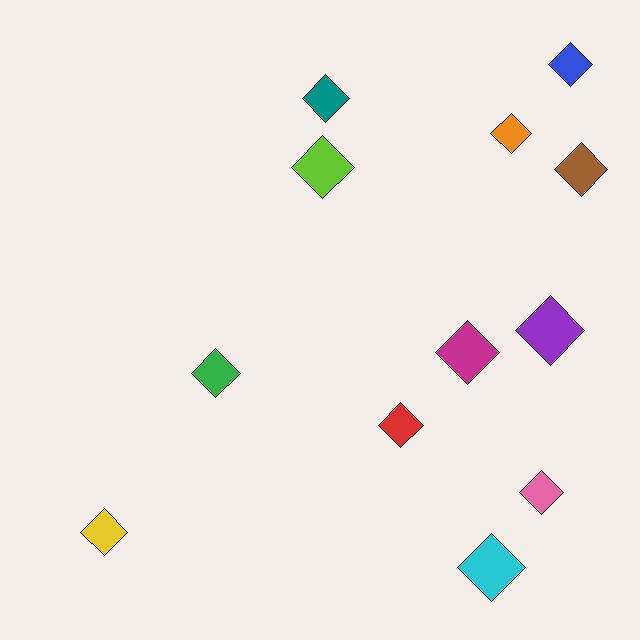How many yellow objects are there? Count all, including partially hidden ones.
There is 1 yellow object.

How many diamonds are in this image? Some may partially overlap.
There are 12 diamonds.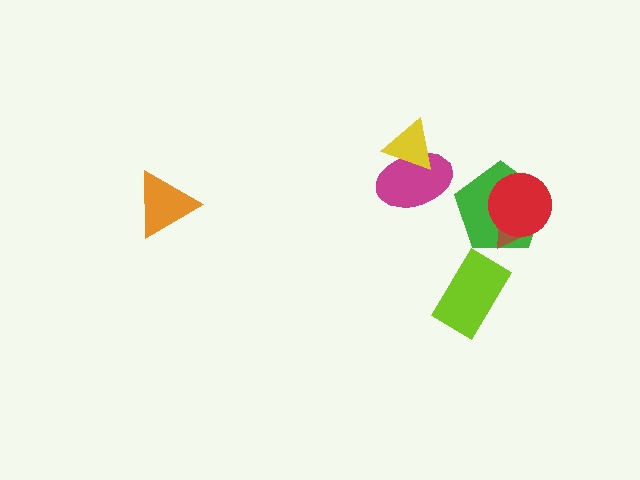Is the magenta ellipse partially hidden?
Yes, it is partially covered by another shape.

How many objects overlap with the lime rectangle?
0 objects overlap with the lime rectangle.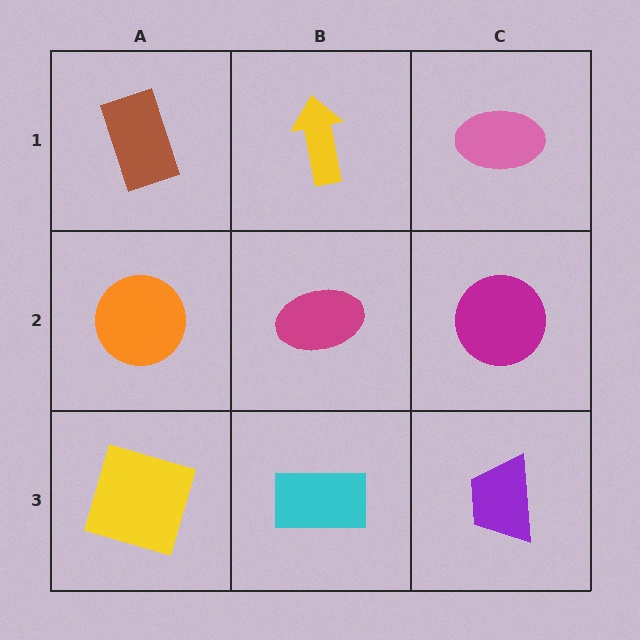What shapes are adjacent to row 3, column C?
A magenta circle (row 2, column C), a cyan rectangle (row 3, column B).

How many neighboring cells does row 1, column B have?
3.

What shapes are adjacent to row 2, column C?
A pink ellipse (row 1, column C), a purple trapezoid (row 3, column C), a magenta ellipse (row 2, column B).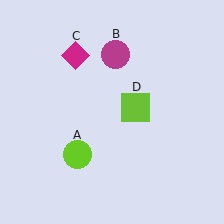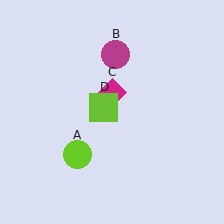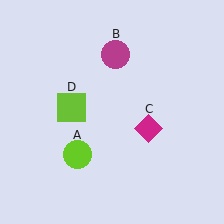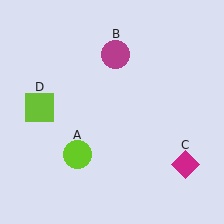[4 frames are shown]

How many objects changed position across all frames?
2 objects changed position: magenta diamond (object C), lime square (object D).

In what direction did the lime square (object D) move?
The lime square (object D) moved left.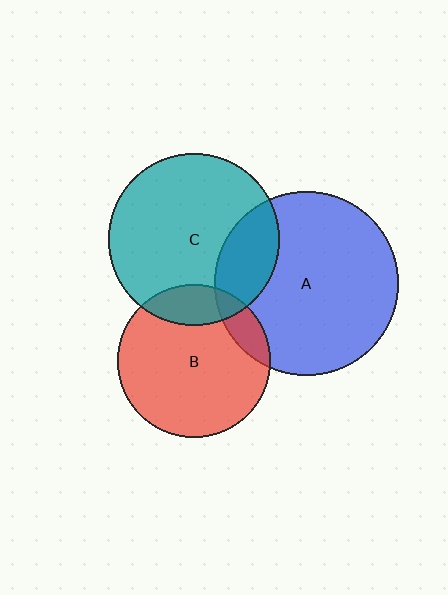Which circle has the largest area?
Circle A (blue).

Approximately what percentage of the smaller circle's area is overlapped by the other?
Approximately 15%.